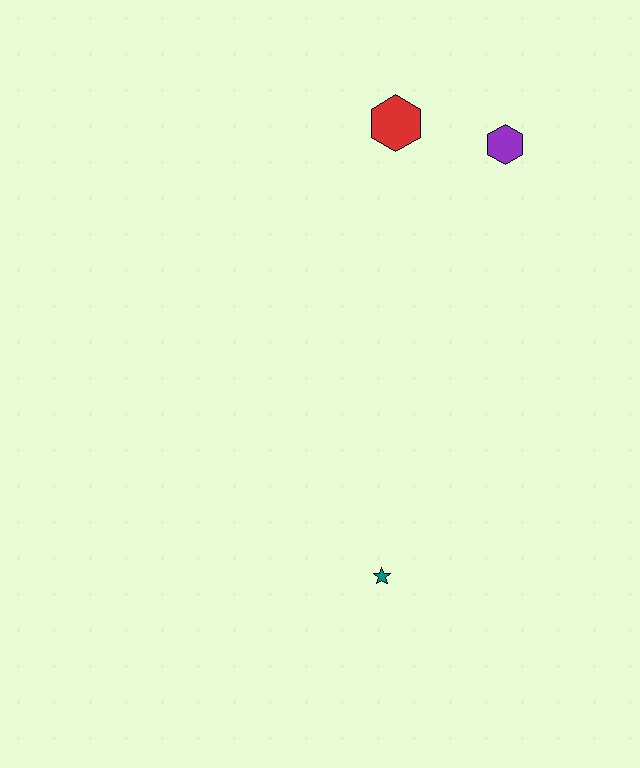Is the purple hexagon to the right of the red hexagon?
Yes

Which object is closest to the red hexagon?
The purple hexagon is closest to the red hexagon.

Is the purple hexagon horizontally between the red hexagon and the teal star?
No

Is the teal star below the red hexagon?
Yes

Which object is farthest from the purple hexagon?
The teal star is farthest from the purple hexagon.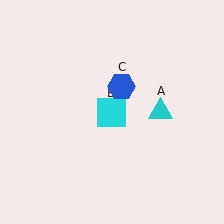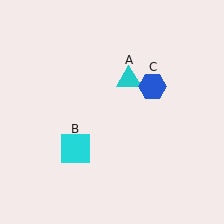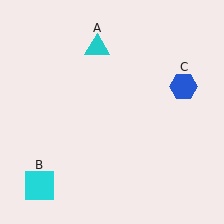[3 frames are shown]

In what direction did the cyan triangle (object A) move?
The cyan triangle (object A) moved up and to the left.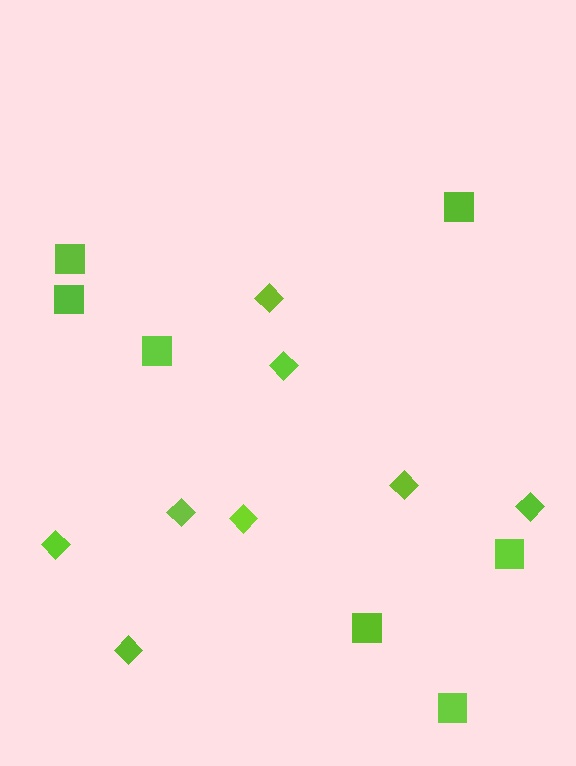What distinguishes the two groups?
There are 2 groups: one group of squares (7) and one group of diamonds (8).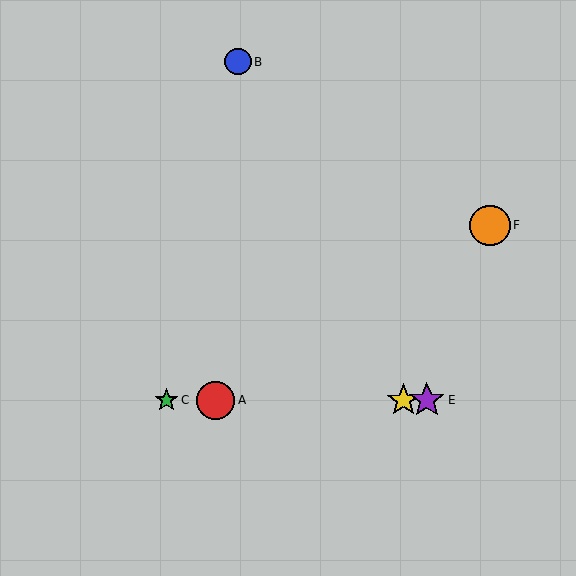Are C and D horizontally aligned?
Yes, both are at y≈400.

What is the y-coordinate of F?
Object F is at y≈225.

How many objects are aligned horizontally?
4 objects (A, C, D, E) are aligned horizontally.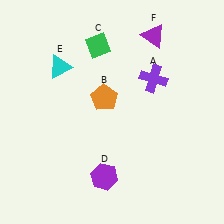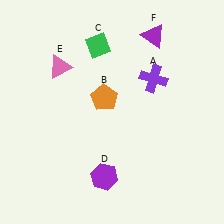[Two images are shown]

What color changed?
The triangle (E) changed from cyan in Image 1 to pink in Image 2.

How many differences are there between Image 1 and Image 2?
There is 1 difference between the two images.